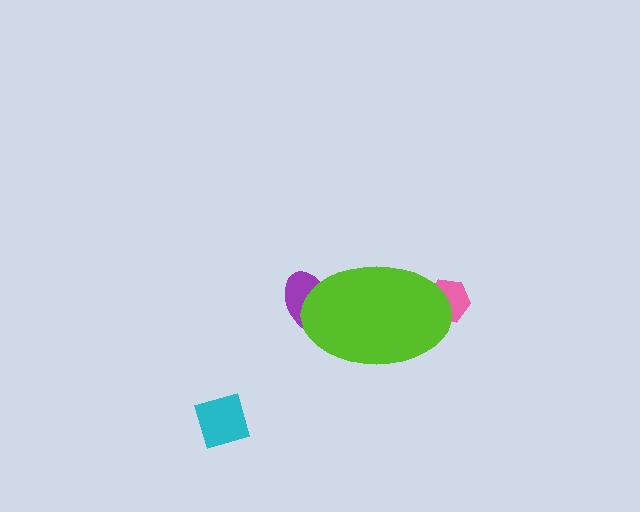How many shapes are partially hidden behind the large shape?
2 shapes are partially hidden.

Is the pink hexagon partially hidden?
Yes, the pink hexagon is partially hidden behind the lime ellipse.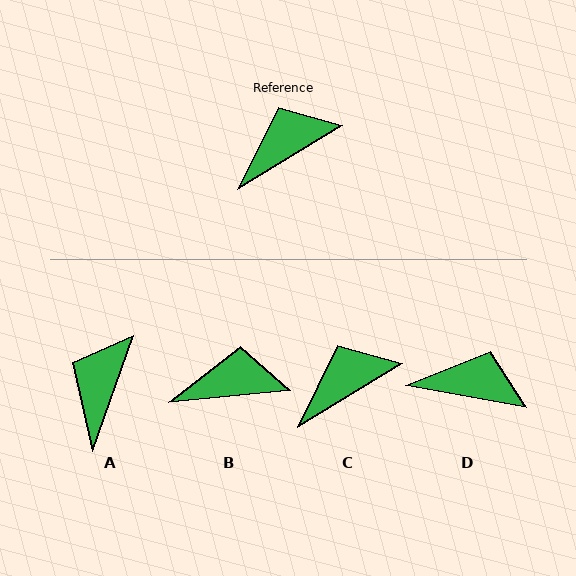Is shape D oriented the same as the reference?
No, it is off by about 42 degrees.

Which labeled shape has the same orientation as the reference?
C.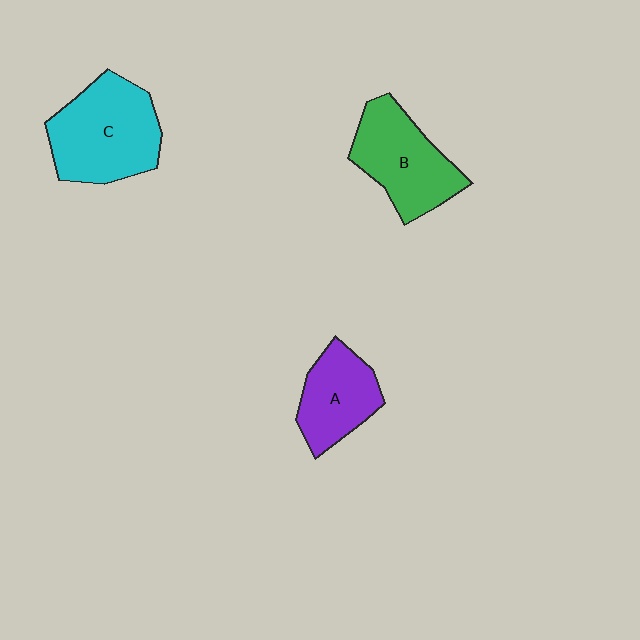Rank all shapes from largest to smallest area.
From largest to smallest: C (cyan), B (green), A (purple).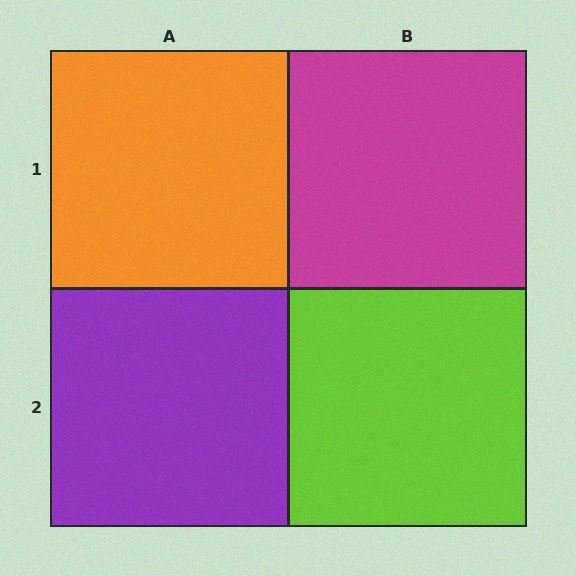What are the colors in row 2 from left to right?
Purple, lime.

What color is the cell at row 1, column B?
Magenta.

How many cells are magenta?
1 cell is magenta.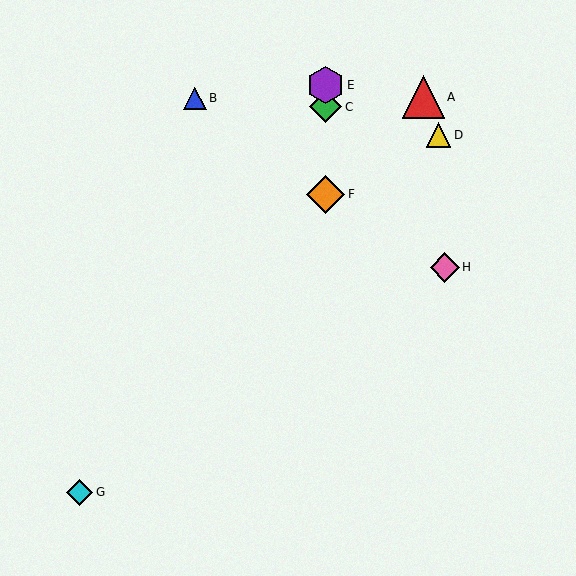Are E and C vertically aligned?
Yes, both are at x≈326.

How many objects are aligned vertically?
3 objects (C, E, F) are aligned vertically.